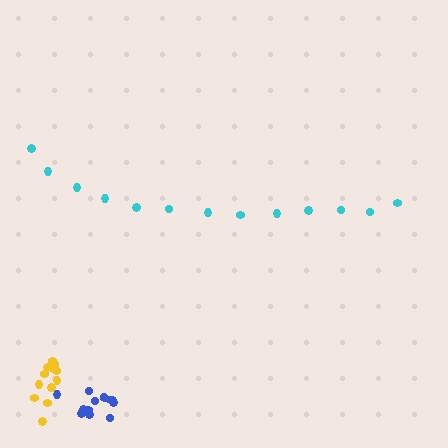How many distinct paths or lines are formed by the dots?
There are 3 distinct paths.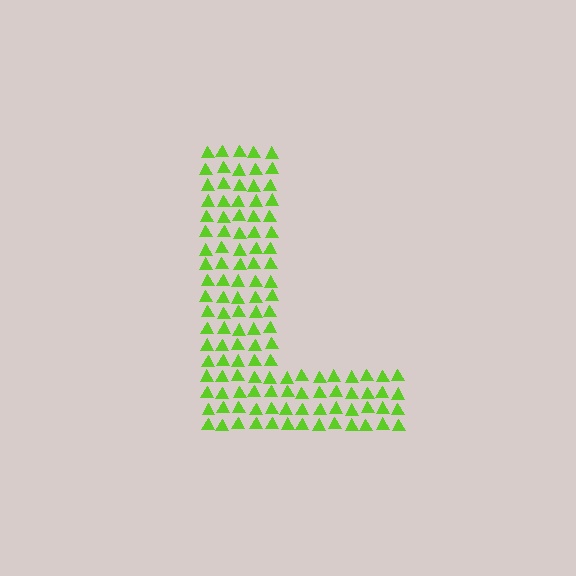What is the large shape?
The large shape is the letter L.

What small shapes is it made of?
It is made of small triangles.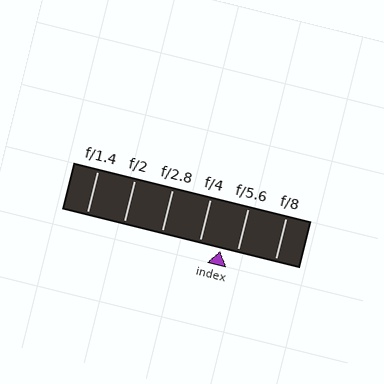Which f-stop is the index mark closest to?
The index mark is closest to f/5.6.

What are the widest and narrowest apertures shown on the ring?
The widest aperture shown is f/1.4 and the narrowest is f/8.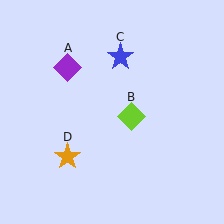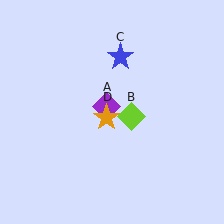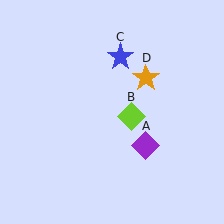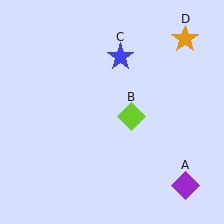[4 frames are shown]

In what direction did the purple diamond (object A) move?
The purple diamond (object A) moved down and to the right.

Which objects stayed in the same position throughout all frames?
Lime diamond (object B) and blue star (object C) remained stationary.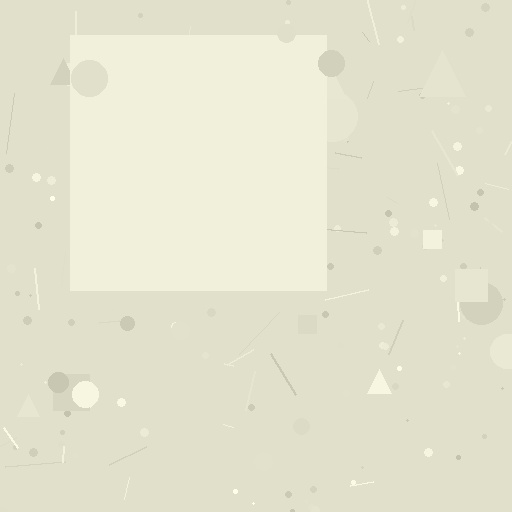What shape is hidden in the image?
A square is hidden in the image.